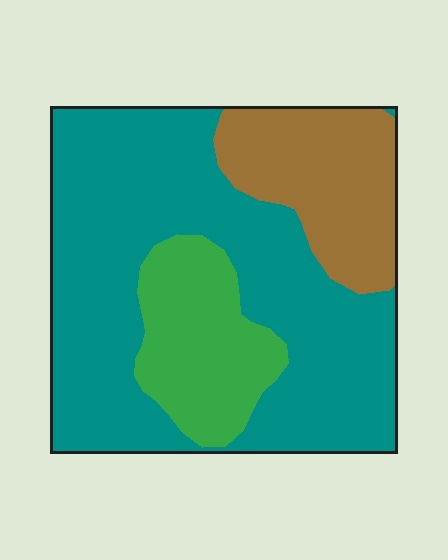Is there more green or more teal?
Teal.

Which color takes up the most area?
Teal, at roughly 60%.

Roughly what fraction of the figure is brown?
Brown covers around 20% of the figure.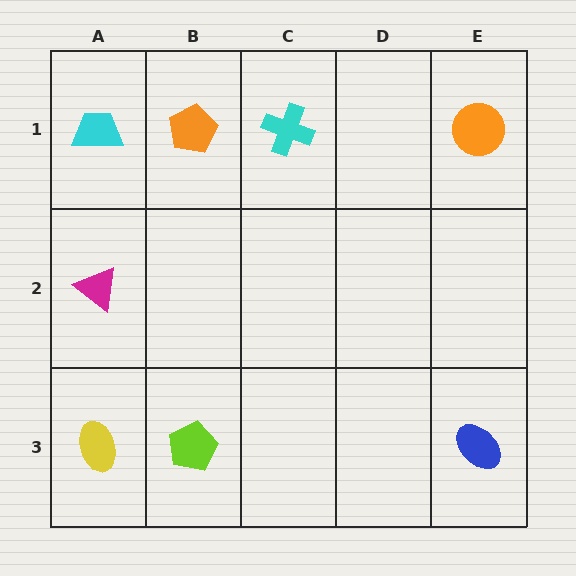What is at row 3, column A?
A yellow ellipse.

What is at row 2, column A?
A magenta triangle.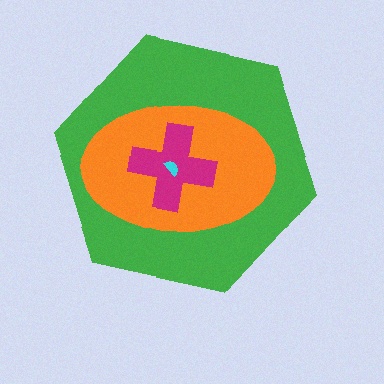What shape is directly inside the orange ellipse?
The magenta cross.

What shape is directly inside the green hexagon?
The orange ellipse.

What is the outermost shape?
The green hexagon.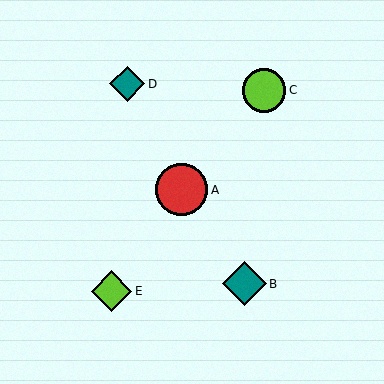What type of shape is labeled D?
Shape D is a teal diamond.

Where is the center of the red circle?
The center of the red circle is at (182, 190).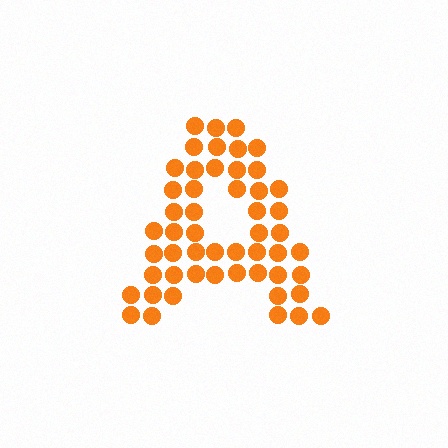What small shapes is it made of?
It is made of small circles.